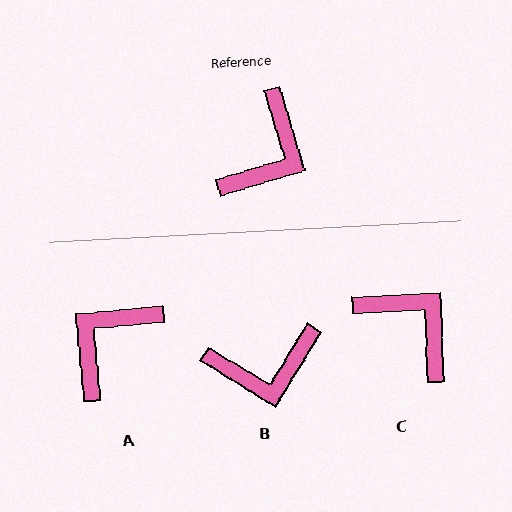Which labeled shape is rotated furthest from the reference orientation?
A, about 169 degrees away.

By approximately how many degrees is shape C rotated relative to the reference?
Approximately 76 degrees counter-clockwise.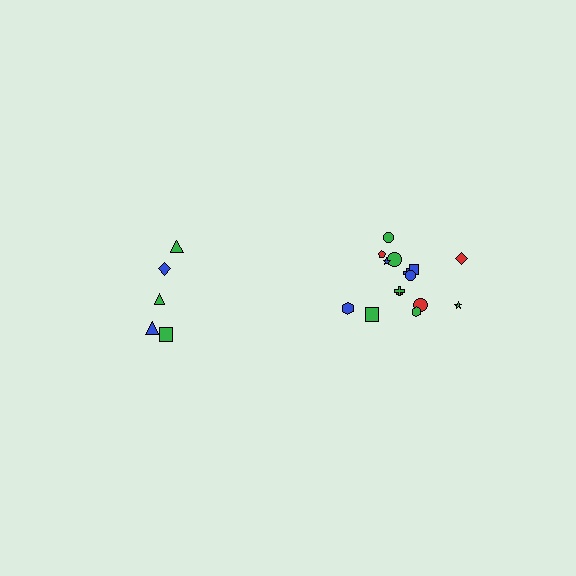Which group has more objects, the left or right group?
The right group.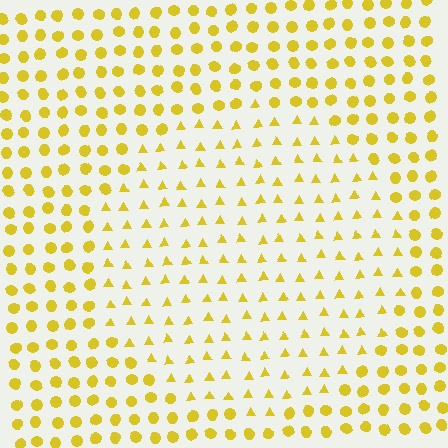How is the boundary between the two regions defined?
The boundary is defined by a change in element shape: triangles inside vs. circles outside. All elements share the same color and spacing.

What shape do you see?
I see a circle.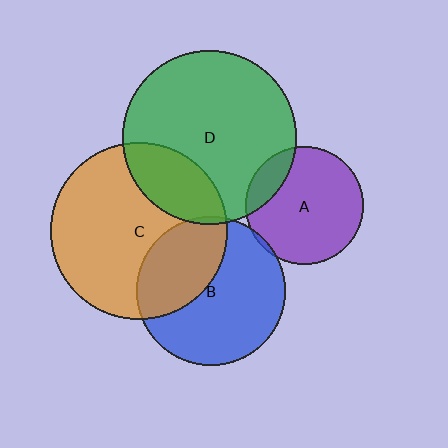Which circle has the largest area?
Circle C (orange).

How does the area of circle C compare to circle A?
Approximately 2.2 times.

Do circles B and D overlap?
Yes.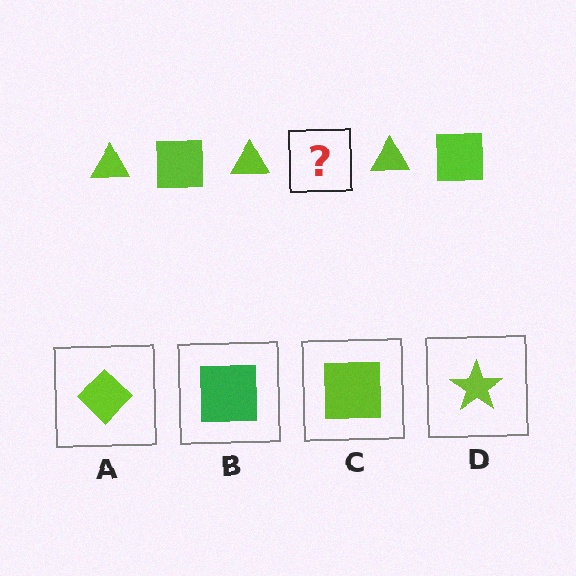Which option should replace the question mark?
Option C.